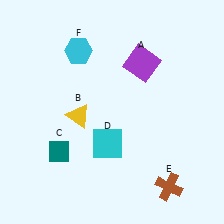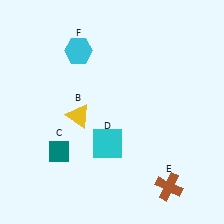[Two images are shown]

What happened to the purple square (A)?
The purple square (A) was removed in Image 2. It was in the top-right area of Image 1.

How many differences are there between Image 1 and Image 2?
There is 1 difference between the two images.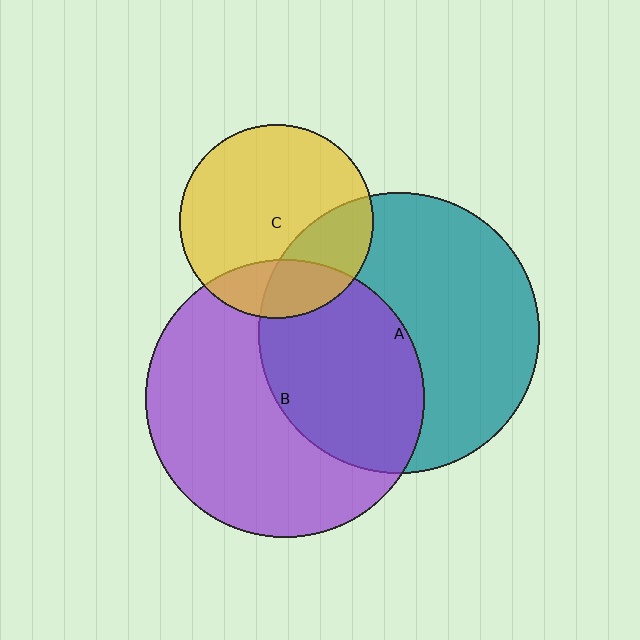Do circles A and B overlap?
Yes.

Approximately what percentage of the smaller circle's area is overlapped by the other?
Approximately 45%.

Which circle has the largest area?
Circle A (teal).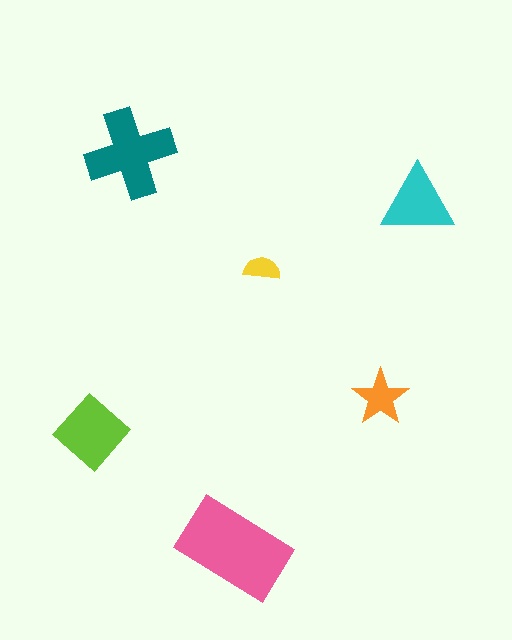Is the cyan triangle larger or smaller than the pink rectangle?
Smaller.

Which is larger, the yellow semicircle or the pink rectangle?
The pink rectangle.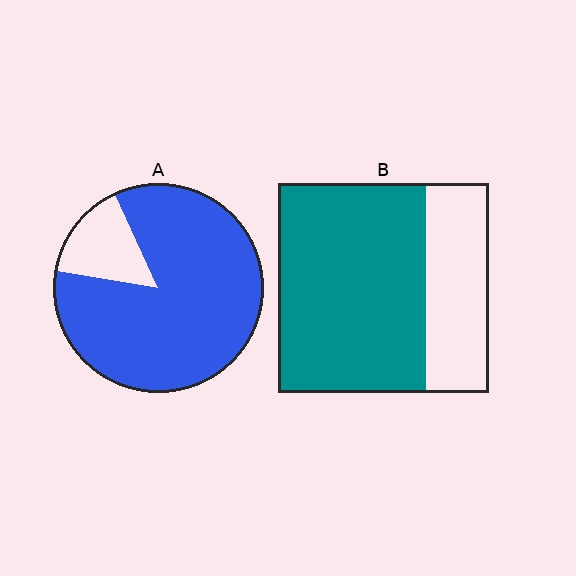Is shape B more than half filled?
Yes.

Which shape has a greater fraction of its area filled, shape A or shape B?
Shape A.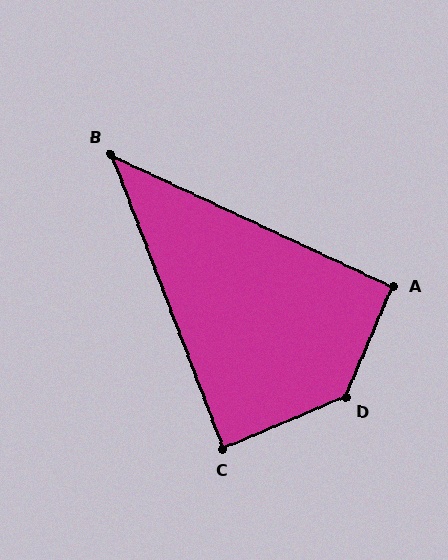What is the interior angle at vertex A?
Approximately 92 degrees (approximately right).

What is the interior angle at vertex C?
Approximately 88 degrees (approximately right).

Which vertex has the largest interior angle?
D, at approximately 136 degrees.